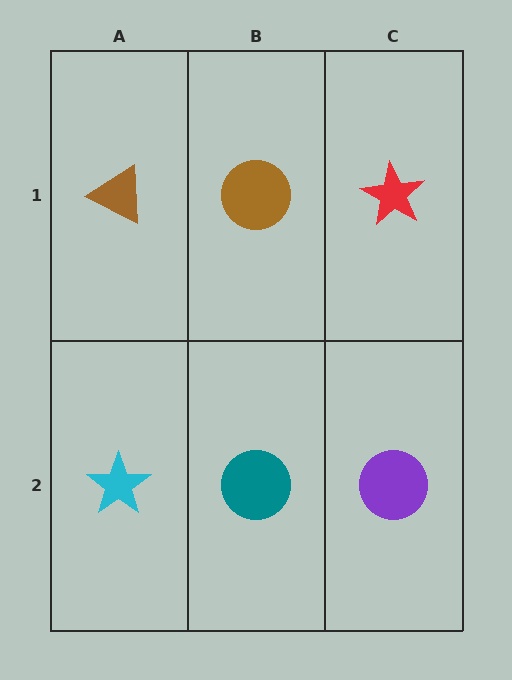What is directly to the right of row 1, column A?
A brown circle.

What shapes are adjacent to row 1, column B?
A teal circle (row 2, column B), a brown triangle (row 1, column A), a red star (row 1, column C).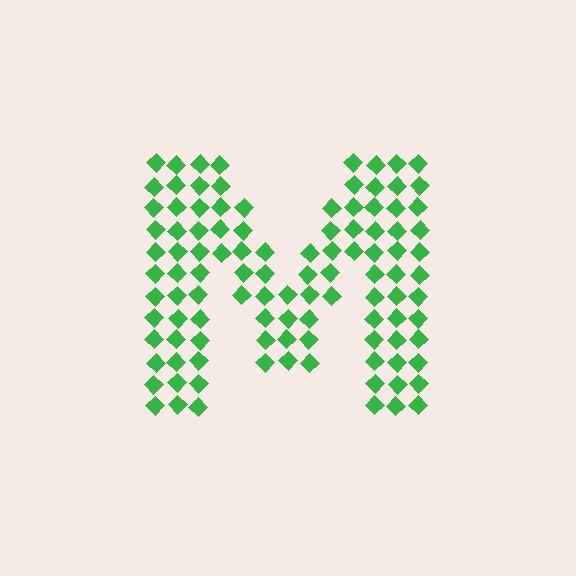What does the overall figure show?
The overall figure shows the letter M.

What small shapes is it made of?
It is made of small diamonds.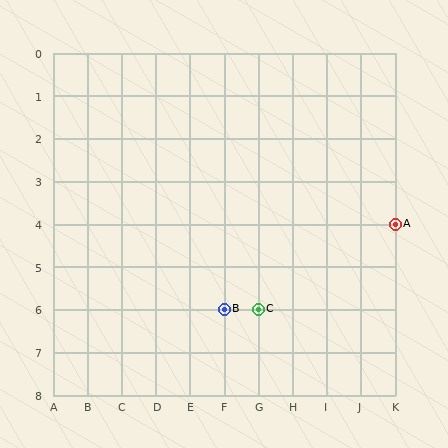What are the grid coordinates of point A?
Point A is at grid coordinates (K, 4).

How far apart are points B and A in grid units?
Points B and A are 5 columns and 2 rows apart (about 5.4 grid units diagonally).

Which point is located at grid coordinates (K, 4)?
Point A is at (K, 4).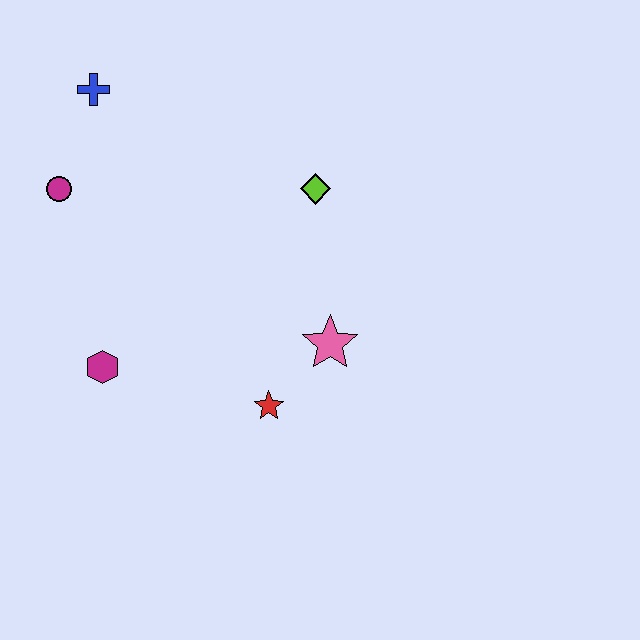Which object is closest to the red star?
The pink star is closest to the red star.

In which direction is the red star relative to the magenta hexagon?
The red star is to the right of the magenta hexagon.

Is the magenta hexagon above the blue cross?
No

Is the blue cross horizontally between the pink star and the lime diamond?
No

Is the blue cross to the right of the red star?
No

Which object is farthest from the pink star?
The blue cross is farthest from the pink star.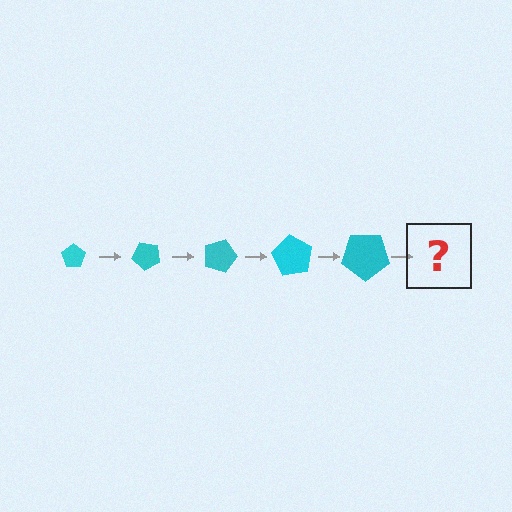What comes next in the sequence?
The next element should be a pentagon, larger than the previous one and rotated 225 degrees from the start.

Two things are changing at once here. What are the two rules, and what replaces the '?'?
The two rules are that the pentagon grows larger each step and it rotates 45 degrees each step. The '?' should be a pentagon, larger than the previous one and rotated 225 degrees from the start.